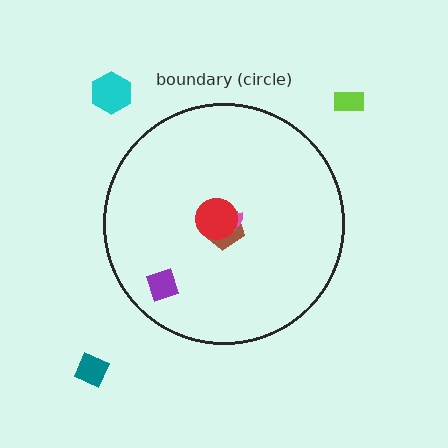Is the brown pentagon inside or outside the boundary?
Inside.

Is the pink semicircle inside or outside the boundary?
Inside.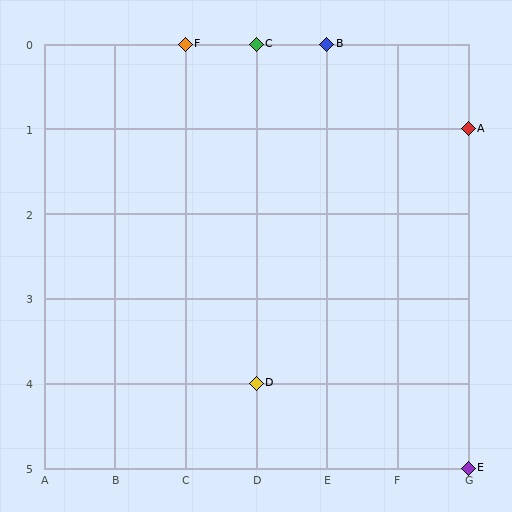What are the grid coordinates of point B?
Point B is at grid coordinates (E, 0).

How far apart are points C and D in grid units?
Points C and D are 4 rows apart.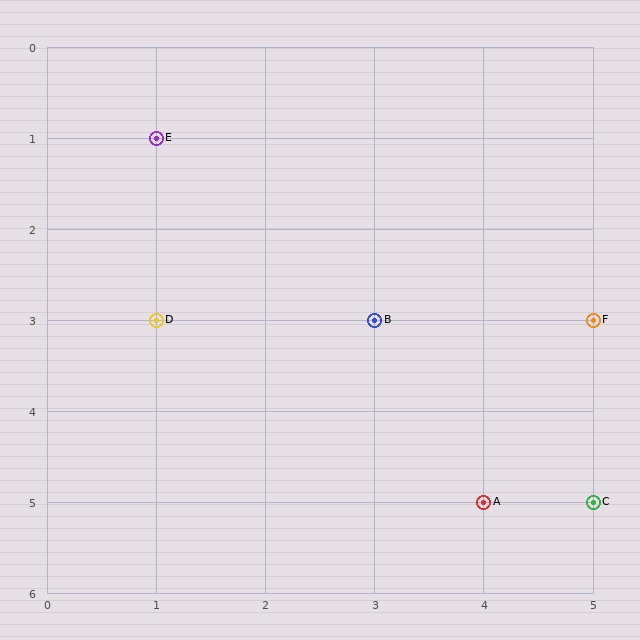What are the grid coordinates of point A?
Point A is at grid coordinates (4, 5).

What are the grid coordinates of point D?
Point D is at grid coordinates (1, 3).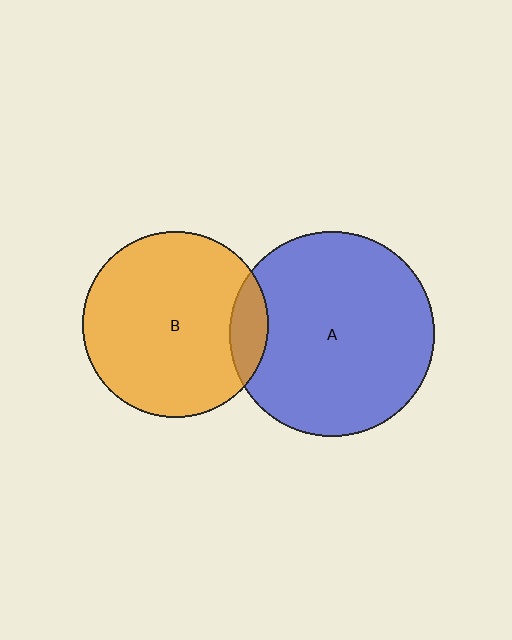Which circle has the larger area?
Circle A (blue).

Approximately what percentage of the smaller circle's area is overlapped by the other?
Approximately 10%.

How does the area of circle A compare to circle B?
Approximately 1.2 times.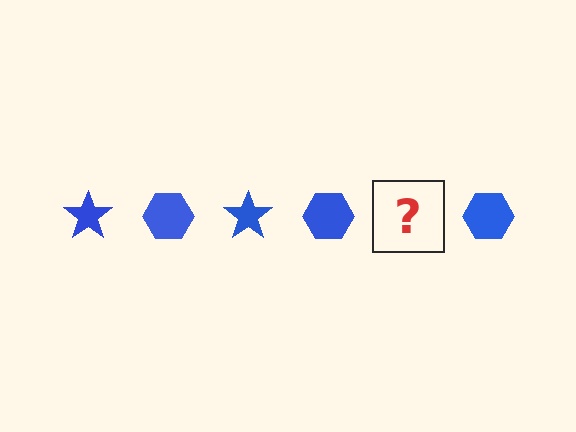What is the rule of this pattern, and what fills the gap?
The rule is that the pattern cycles through star, hexagon shapes in blue. The gap should be filled with a blue star.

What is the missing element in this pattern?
The missing element is a blue star.